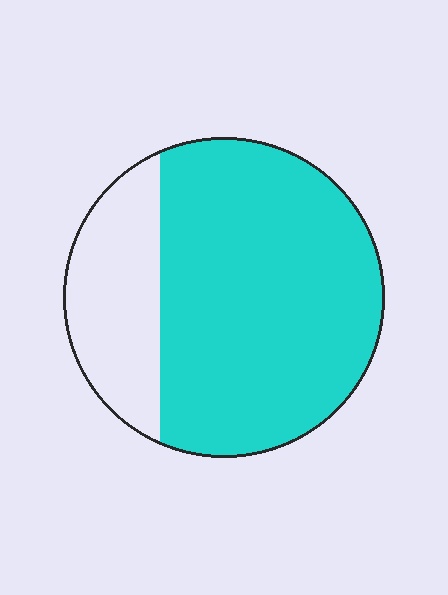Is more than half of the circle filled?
Yes.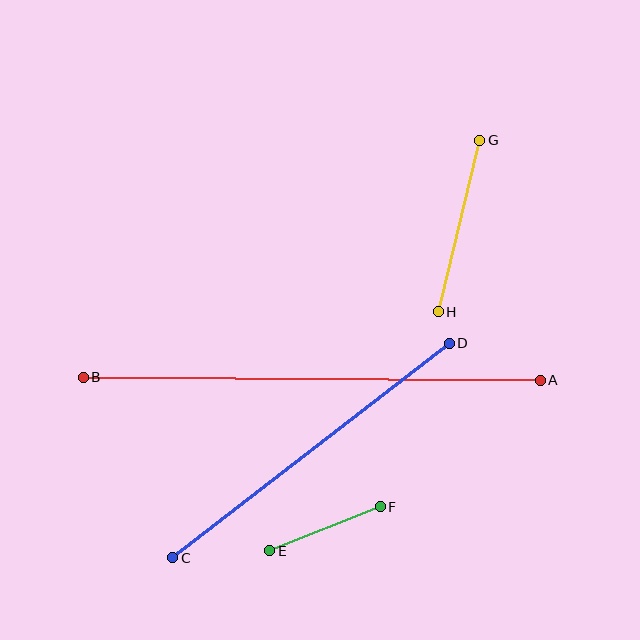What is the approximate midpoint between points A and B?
The midpoint is at approximately (312, 379) pixels.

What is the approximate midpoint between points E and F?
The midpoint is at approximately (325, 529) pixels.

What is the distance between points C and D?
The distance is approximately 350 pixels.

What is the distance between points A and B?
The distance is approximately 457 pixels.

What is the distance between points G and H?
The distance is approximately 176 pixels.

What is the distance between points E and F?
The distance is approximately 119 pixels.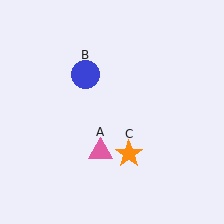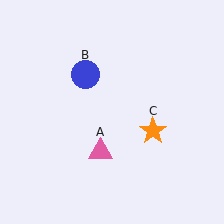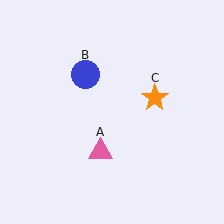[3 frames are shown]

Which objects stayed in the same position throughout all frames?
Pink triangle (object A) and blue circle (object B) remained stationary.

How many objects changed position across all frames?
1 object changed position: orange star (object C).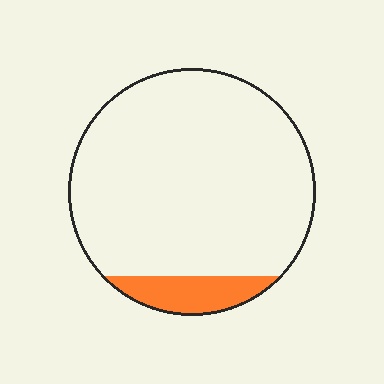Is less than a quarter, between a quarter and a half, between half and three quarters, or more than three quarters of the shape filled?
Less than a quarter.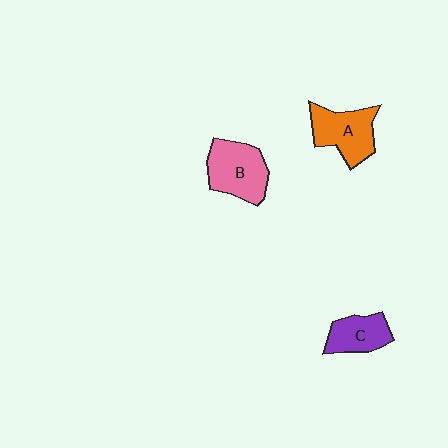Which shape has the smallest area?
Shape C (purple).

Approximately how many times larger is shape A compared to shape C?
Approximately 1.4 times.